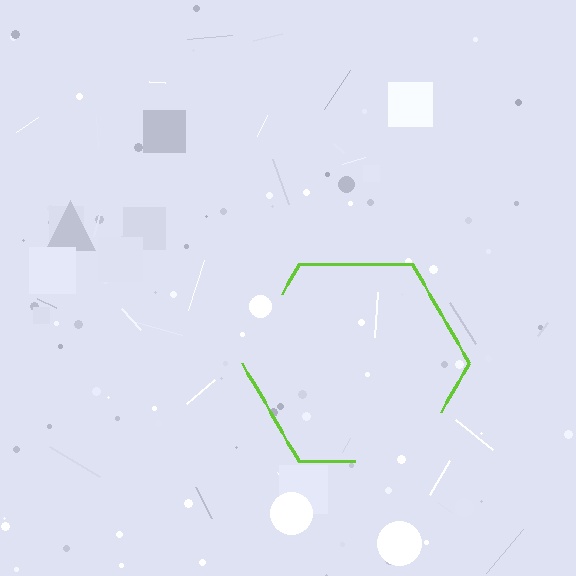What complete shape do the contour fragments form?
The contour fragments form a hexagon.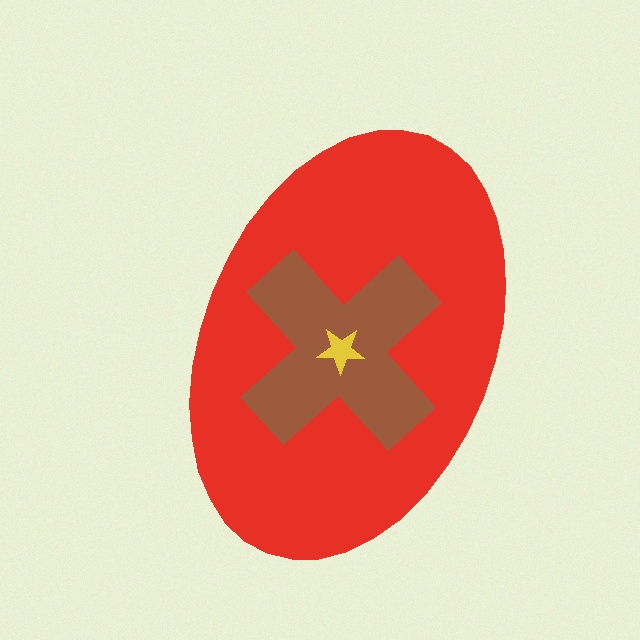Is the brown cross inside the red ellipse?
Yes.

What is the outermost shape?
The red ellipse.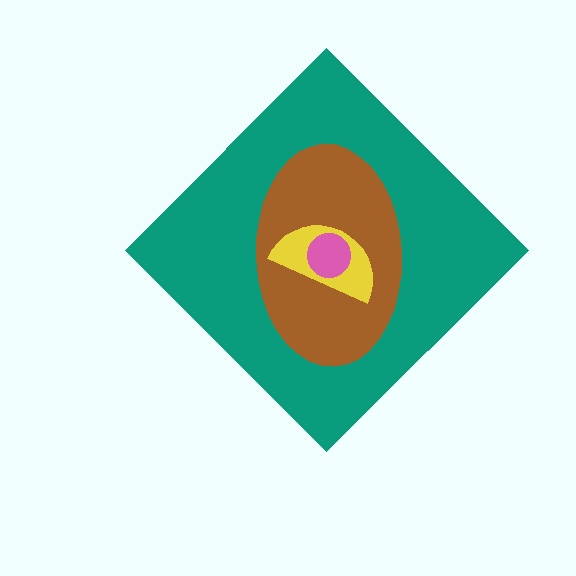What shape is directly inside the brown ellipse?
The yellow semicircle.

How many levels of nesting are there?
4.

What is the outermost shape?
The teal diamond.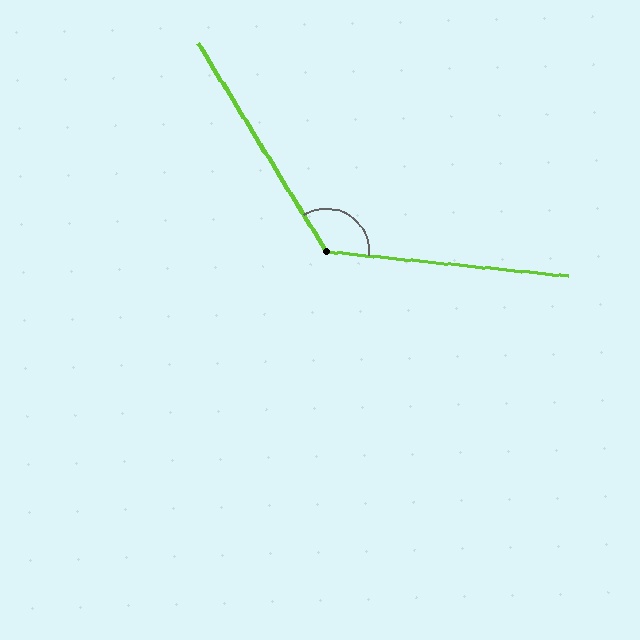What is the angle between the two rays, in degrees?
Approximately 127 degrees.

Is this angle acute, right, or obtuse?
It is obtuse.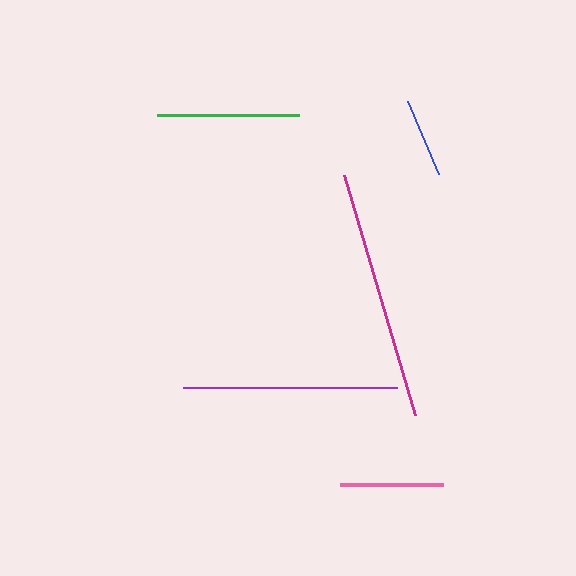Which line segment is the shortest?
The blue line is the shortest at approximately 79 pixels.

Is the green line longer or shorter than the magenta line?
The magenta line is longer than the green line.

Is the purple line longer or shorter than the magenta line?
The magenta line is longer than the purple line.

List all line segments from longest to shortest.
From longest to shortest: magenta, purple, green, pink, blue.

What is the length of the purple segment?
The purple segment is approximately 214 pixels long.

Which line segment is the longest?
The magenta line is the longest at approximately 250 pixels.